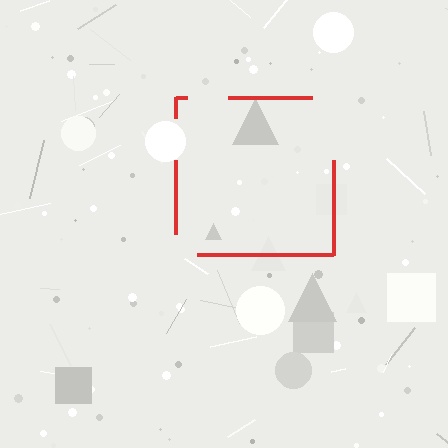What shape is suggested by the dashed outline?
The dashed outline suggests a square.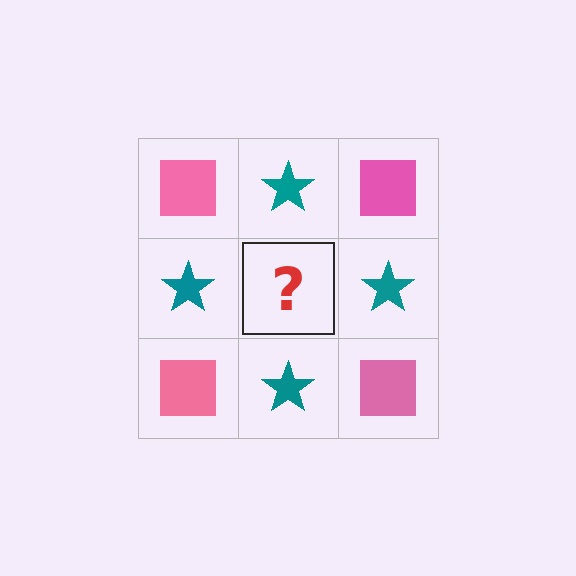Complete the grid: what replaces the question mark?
The question mark should be replaced with a pink square.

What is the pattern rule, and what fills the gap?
The rule is that it alternates pink square and teal star in a checkerboard pattern. The gap should be filled with a pink square.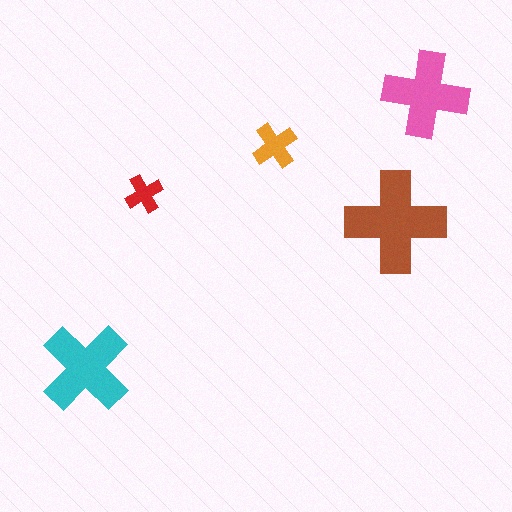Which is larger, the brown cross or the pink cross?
The brown one.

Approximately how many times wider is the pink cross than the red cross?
About 2.5 times wider.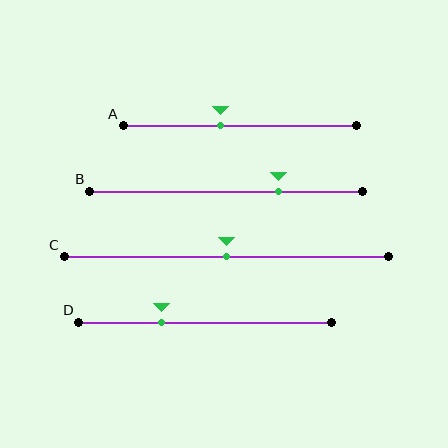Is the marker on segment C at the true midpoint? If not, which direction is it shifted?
Yes, the marker on segment C is at the true midpoint.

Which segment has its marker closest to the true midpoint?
Segment C has its marker closest to the true midpoint.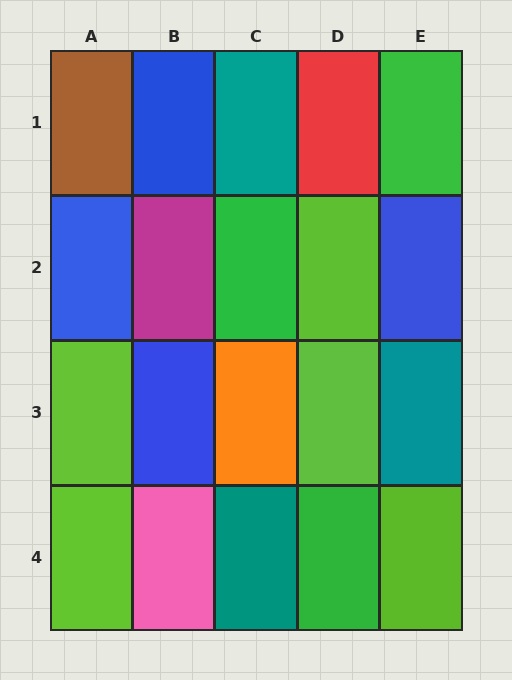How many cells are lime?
5 cells are lime.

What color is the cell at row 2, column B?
Magenta.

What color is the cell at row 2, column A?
Blue.